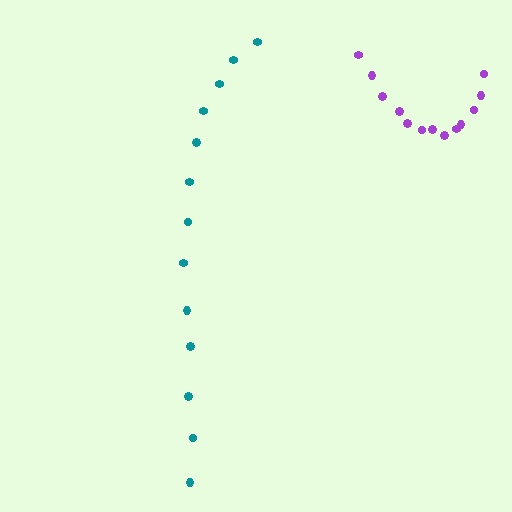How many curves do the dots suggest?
There are 2 distinct paths.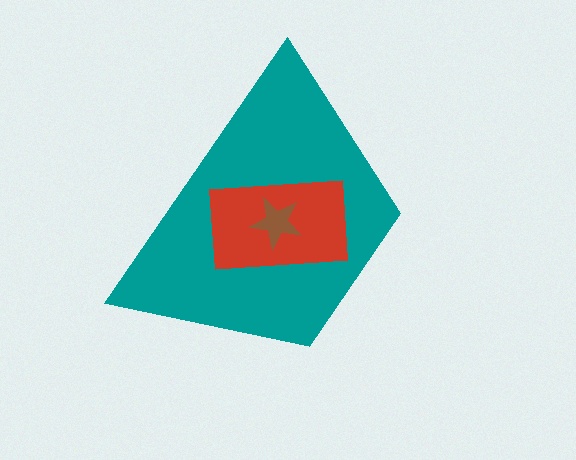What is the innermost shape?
The brown star.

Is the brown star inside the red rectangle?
Yes.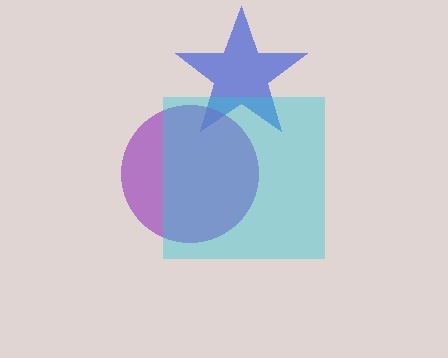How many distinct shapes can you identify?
There are 3 distinct shapes: a blue star, a purple circle, a cyan square.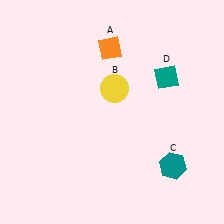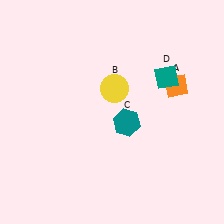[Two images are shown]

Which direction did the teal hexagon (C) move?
The teal hexagon (C) moved left.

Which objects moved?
The objects that moved are: the orange diamond (A), the teal hexagon (C).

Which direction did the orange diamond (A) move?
The orange diamond (A) moved right.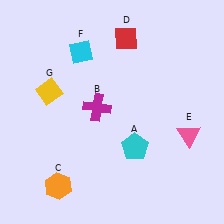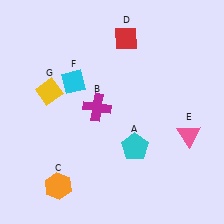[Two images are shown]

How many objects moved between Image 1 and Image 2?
1 object moved between the two images.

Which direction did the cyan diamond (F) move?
The cyan diamond (F) moved down.